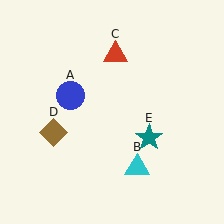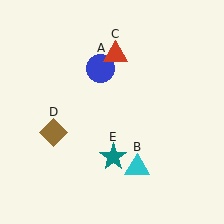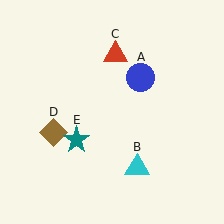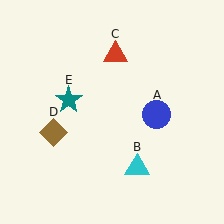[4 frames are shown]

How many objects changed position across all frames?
2 objects changed position: blue circle (object A), teal star (object E).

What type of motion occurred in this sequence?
The blue circle (object A), teal star (object E) rotated clockwise around the center of the scene.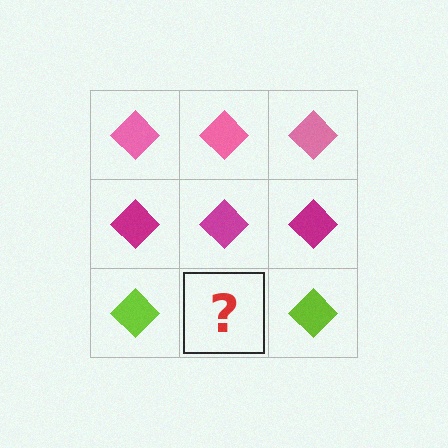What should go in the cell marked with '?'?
The missing cell should contain a lime diamond.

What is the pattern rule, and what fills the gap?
The rule is that each row has a consistent color. The gap should be filled with a lime diamond.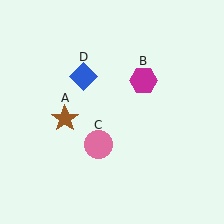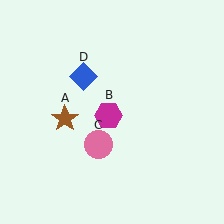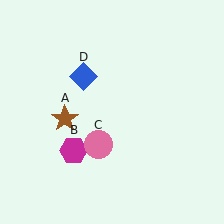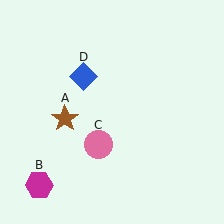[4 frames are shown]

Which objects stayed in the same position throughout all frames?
Brown star (object A) and pink circle (object C) and blue diamond (object D) remained stationary.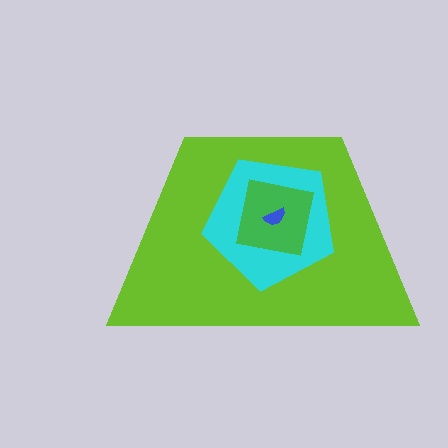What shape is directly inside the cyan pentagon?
The green square.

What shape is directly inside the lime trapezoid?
The cyan pentagon.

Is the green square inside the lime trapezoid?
Yes.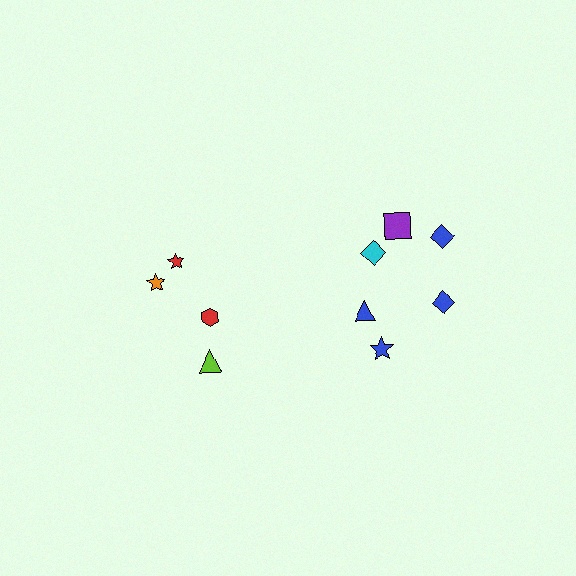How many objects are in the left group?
There are 4 objects.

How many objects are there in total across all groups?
There are 10 objects.